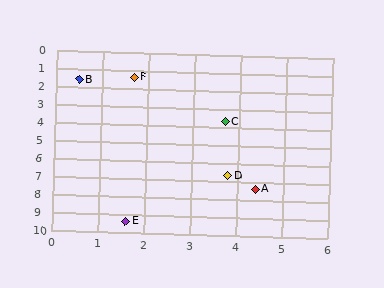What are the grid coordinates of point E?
Point E is at approximately (1.6, 9.4).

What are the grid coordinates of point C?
Point C is at approximately (3.7, 3.7).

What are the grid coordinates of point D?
Point D is at approximately (3.8, 6.7).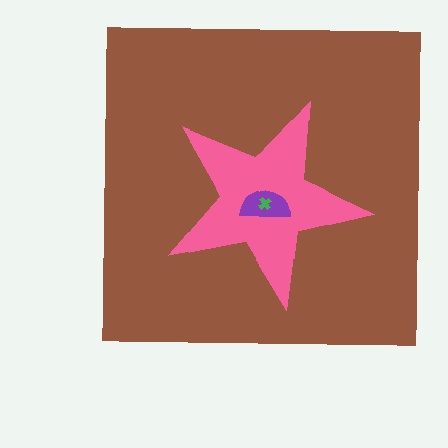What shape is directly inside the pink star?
The purple semicircle.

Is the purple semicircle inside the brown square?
Yes.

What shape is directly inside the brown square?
The pink star.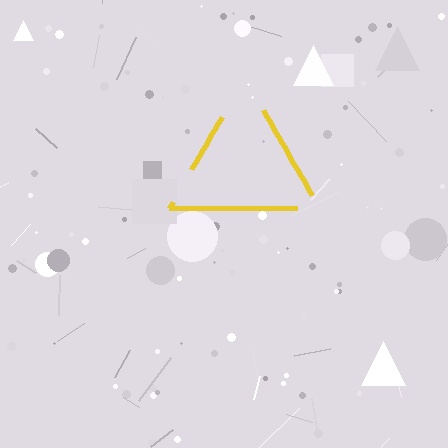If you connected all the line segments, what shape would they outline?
They would outline a triangle.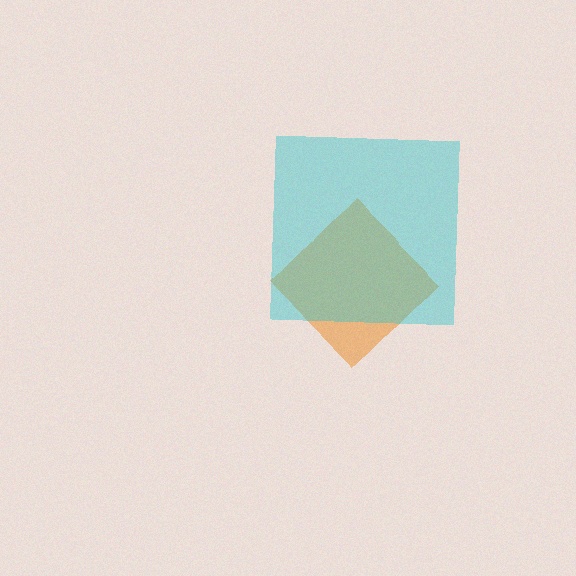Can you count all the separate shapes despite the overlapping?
Yes, there are 2 separate shapes.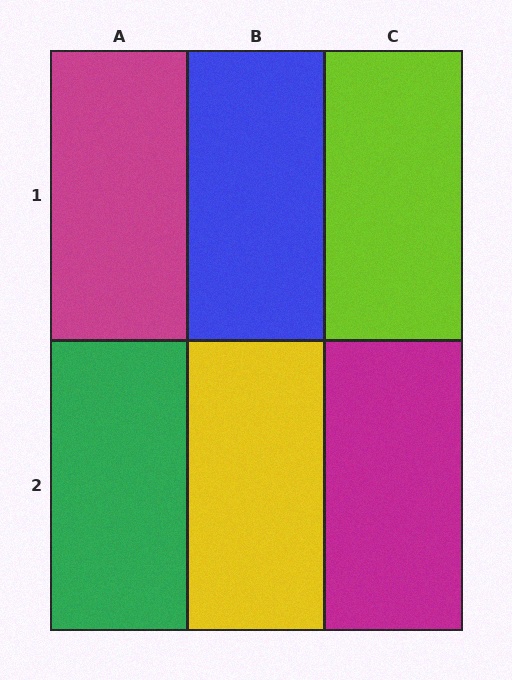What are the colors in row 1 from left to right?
Magenta, blue, lime.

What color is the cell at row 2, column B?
Yellow.